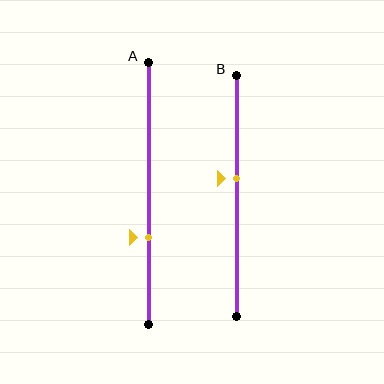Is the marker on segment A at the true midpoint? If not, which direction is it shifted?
No, the marker on segment A is shifted downward by about 17% of the segment length.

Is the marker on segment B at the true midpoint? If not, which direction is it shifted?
No, the marker on segment B is shifted upward by about 7% of the segment length.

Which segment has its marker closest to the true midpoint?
Segment B has its marker closest to the true midpoint.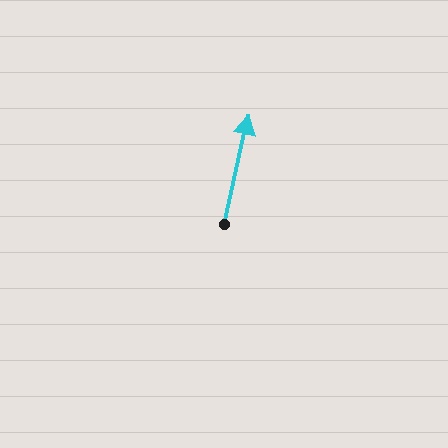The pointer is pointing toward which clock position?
Roughly 12 o'clock.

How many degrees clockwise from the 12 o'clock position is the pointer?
Approximately 13 degrees.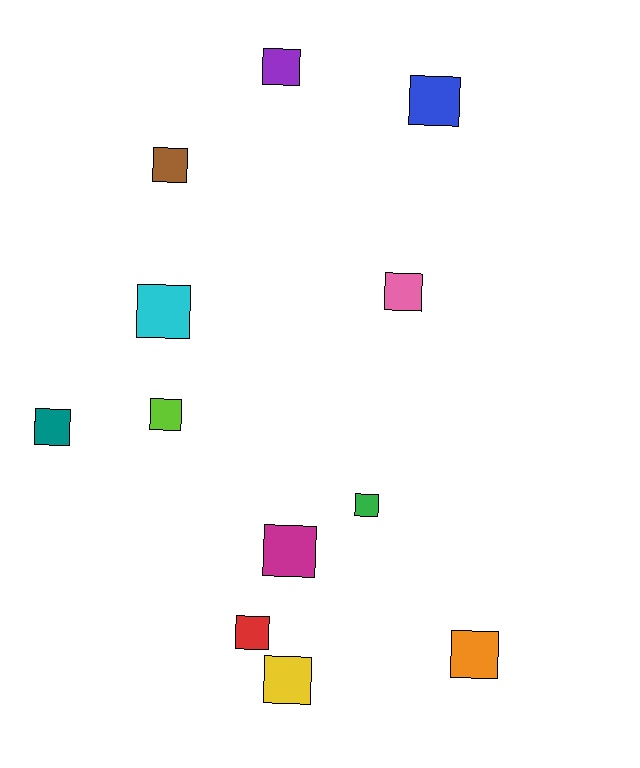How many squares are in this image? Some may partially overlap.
There are 12 squares.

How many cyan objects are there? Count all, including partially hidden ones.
There is 1 cyan object.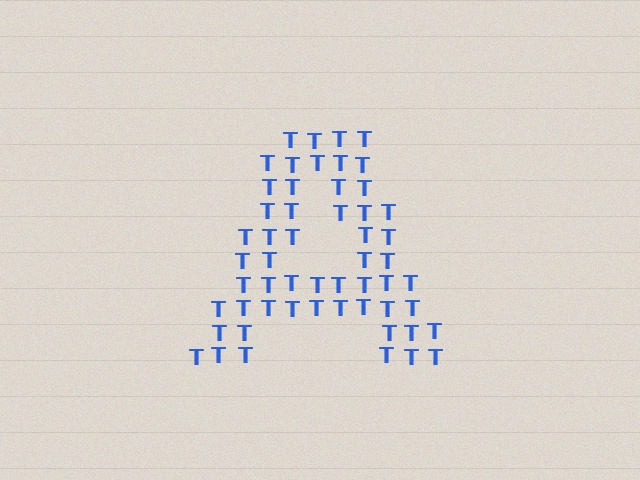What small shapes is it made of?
It is made of small letter T's.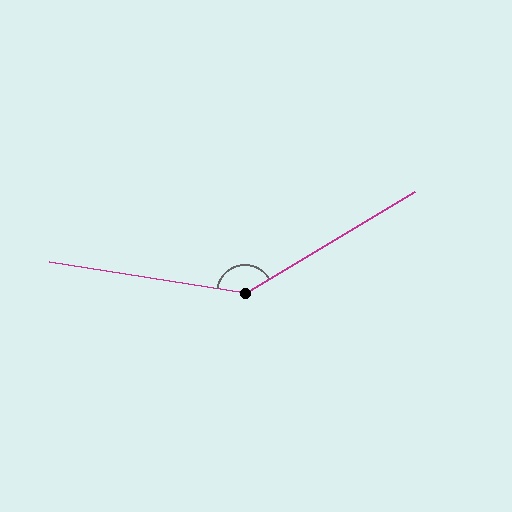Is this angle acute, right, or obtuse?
It is obtuse.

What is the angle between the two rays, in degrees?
Approximately 140 degrees.